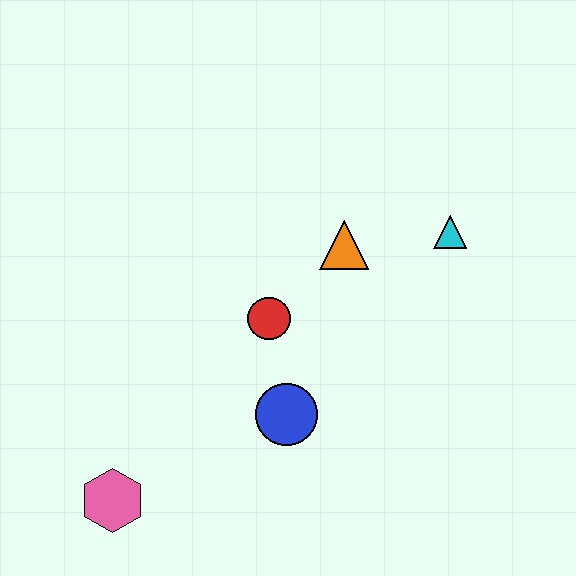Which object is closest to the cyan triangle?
The orange triangle is closest to the cyan triangle.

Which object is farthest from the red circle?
The pink hexagon is farthest from the red circle.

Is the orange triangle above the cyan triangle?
No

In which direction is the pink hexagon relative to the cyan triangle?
The pink hexagon is to the left of the cyan triangle.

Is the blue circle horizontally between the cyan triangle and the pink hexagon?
Yes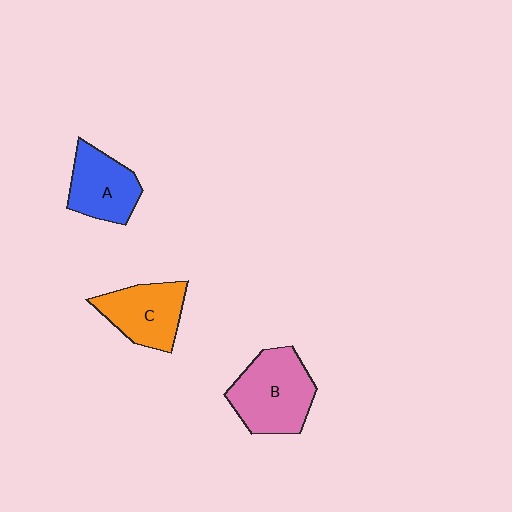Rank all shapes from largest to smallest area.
From largest to smallest: B (pink), C (orange), A (blue).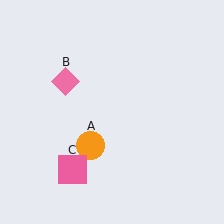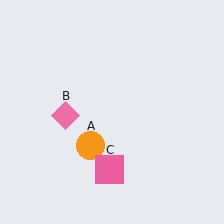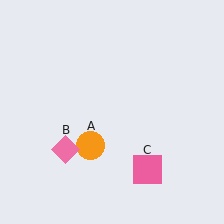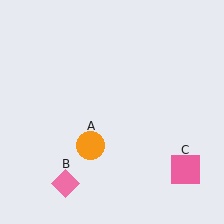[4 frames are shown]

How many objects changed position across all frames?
2 objects changed position: pink diamond (object B), pink square (object C).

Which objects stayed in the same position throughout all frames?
Orange circle (object A) remained stationary.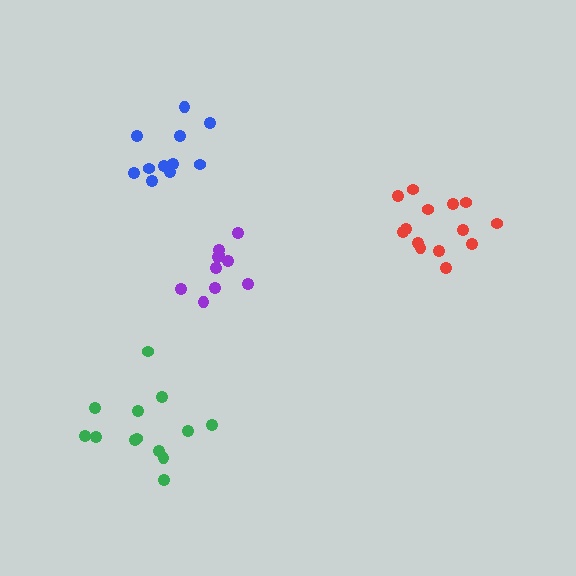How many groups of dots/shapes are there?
There are 4 groups.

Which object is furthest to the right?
The red cluster is rightmost.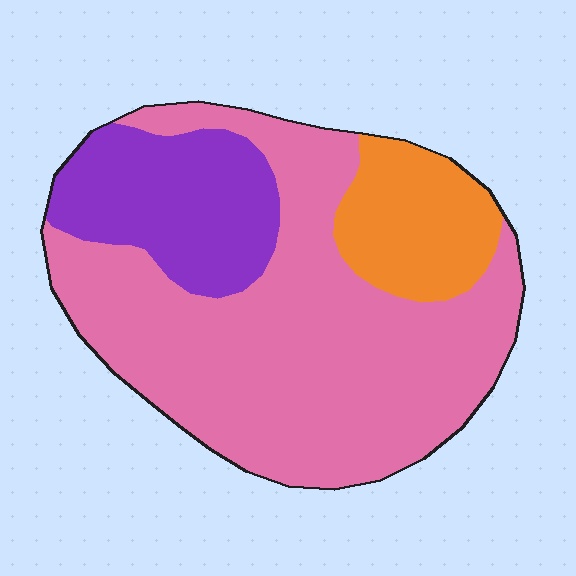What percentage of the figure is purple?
Purple covers about 20% of the figure.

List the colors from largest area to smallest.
From largest to smallest: pink, purple, orange.